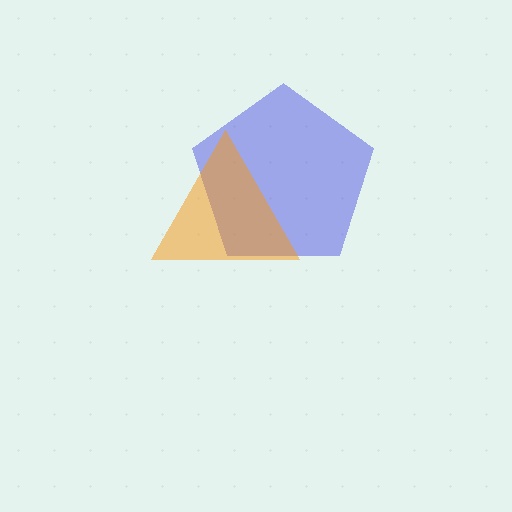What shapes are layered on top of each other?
The layered shapes are: a blue pentagon, an orange triangle.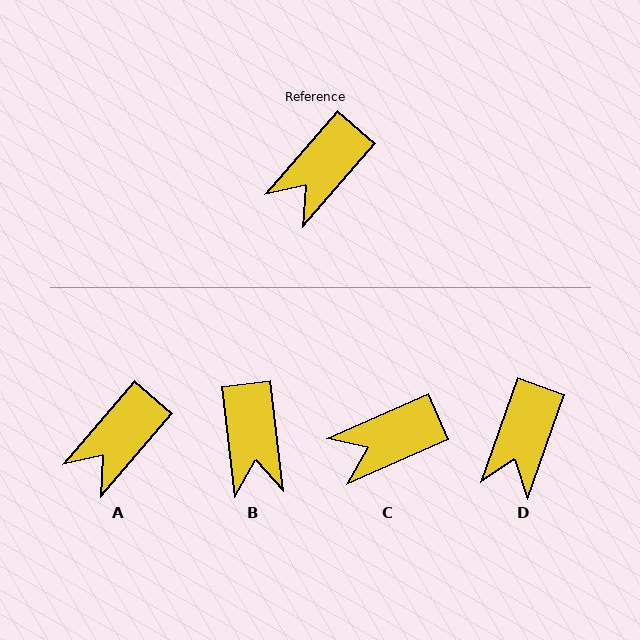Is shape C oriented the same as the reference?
No, it is off by about 25 degrees.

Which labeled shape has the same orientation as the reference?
A.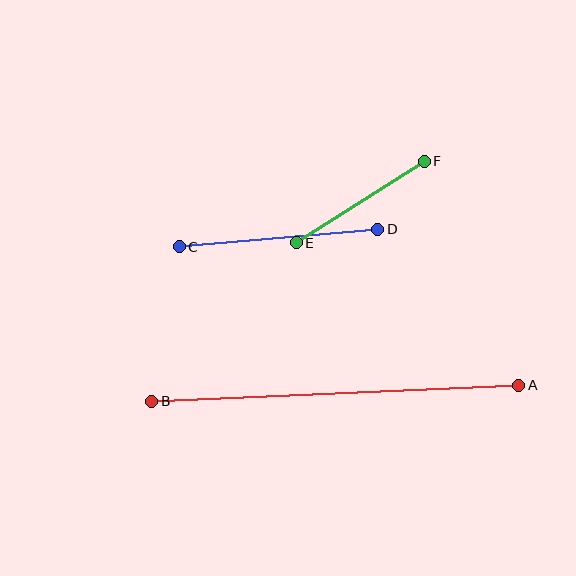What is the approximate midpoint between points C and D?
The midpoint is at approximately (279, 238) pixels.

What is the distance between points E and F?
The distance is approximately 152 pixels.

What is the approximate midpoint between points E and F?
The midpoint is at approximately (360, 202) pixels.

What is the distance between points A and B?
The distance is approximately 367 pixels.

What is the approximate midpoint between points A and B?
The midpoint is at approximately (335, 393) pixels.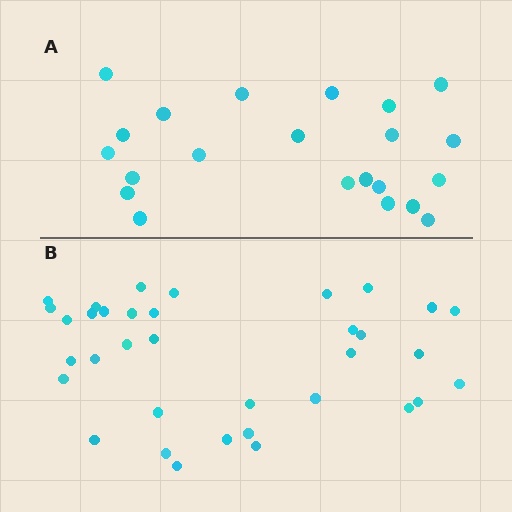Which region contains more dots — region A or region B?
Region B (the bottom region) has more dots.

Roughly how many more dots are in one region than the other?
Region B has approximately 15 more dots than region A.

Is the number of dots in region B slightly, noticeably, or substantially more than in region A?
Region B has substantially more. The ratio is roughly 1.6 to 1.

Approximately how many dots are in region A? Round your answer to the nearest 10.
About 20 dots. (The exact count is 22, which rounds to 20.)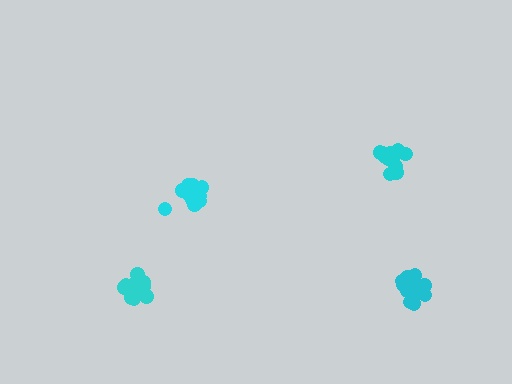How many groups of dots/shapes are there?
There are 4 groups.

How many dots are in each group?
Group 1: 16 dots, Group 2: 12 dots, Group 3: 10 dots, Group 4: 16 dots (54 total).